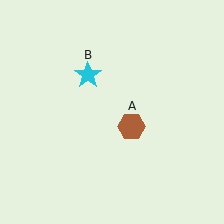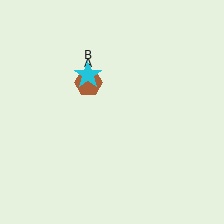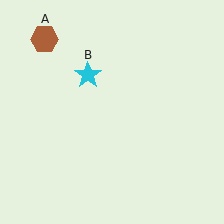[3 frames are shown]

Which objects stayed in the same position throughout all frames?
Cyan star (object B) remained stationary.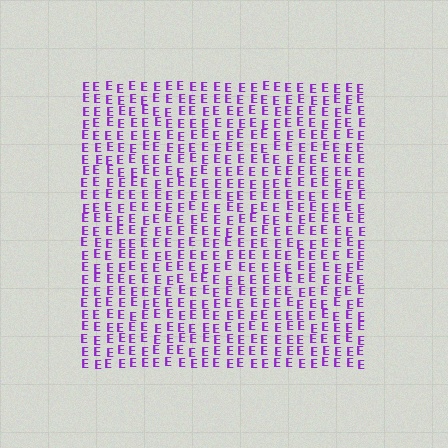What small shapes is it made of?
It is made of small letter E's.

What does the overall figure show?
The overall figure shows a square.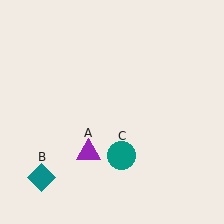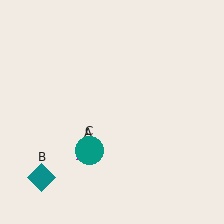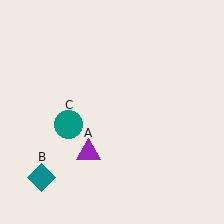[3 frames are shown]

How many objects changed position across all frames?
1 object changed position: teal circle (object C).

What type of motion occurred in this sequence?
The teal circle (object C) rotated clockwise around the center of the scene.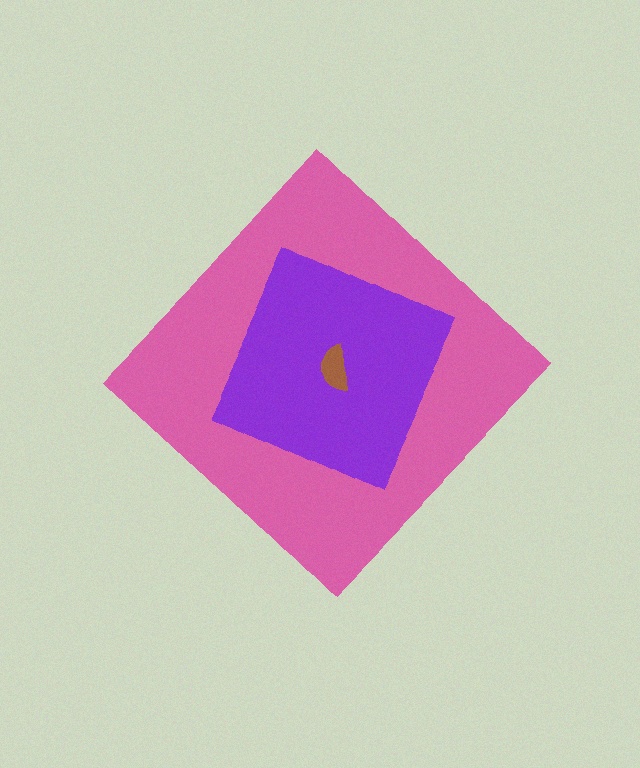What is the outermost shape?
The pink diamond.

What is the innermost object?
The brown semicircle.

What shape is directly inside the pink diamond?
The purple square.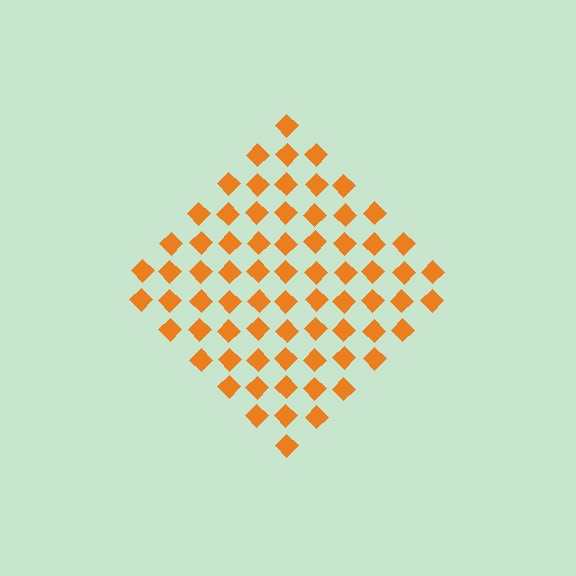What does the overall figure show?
The overall figure shows a diamond.